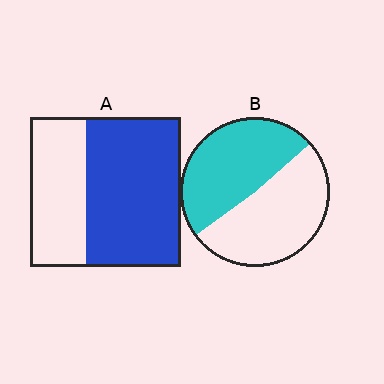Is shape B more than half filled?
Roughly half.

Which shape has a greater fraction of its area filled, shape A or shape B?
Shape A.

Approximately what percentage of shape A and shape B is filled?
A is approximately 65% and B is approximately 50%.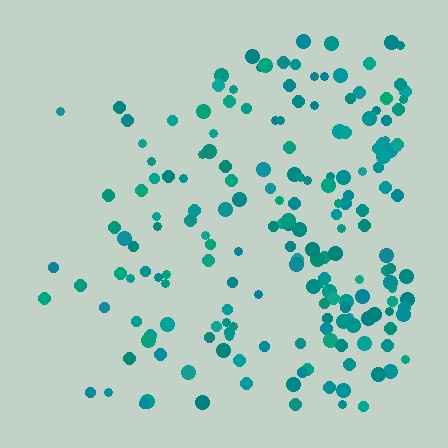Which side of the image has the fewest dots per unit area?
The left.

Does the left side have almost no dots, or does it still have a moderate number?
Still a moderate number, just noticeably fewer than the right.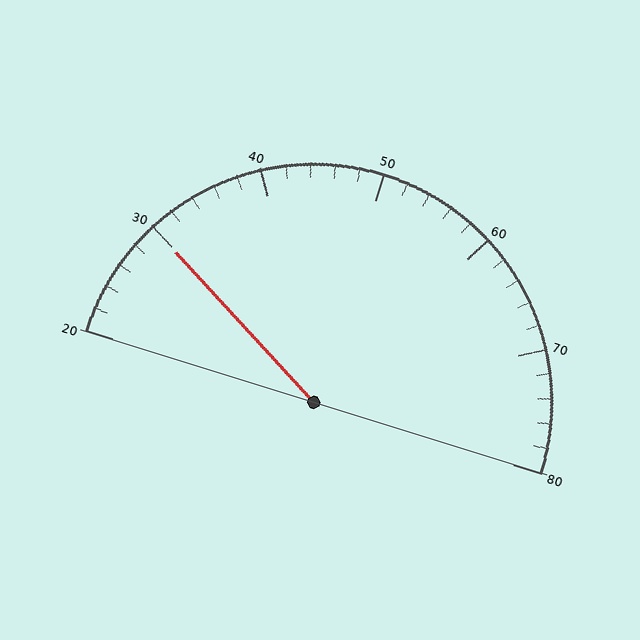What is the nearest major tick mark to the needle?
The nearest major tick mark is 30.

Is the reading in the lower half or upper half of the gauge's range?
The reading is in the lower half of the range (20 to 80).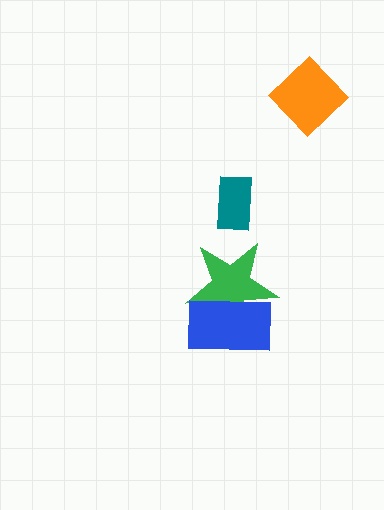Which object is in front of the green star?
The blue rectangle is in front of the green star.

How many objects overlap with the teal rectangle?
0 objects overlap with the teal rectangle.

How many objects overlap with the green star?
1 object overlaps with the green star.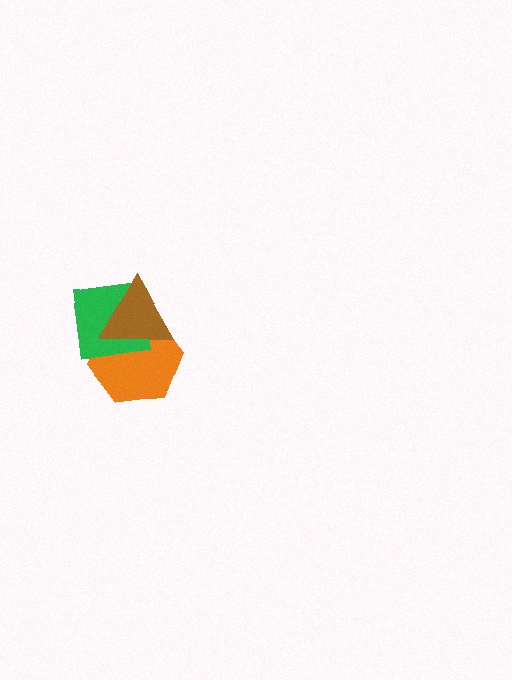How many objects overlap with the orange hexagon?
2 objects overlap with the orange hexagon.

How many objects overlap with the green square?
2 objects overlap with the green square.